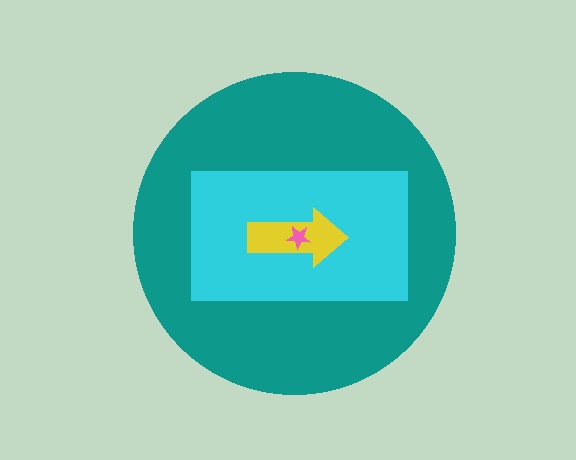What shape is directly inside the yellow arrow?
The pink star.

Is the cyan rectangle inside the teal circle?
Yes.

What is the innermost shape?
The pink star.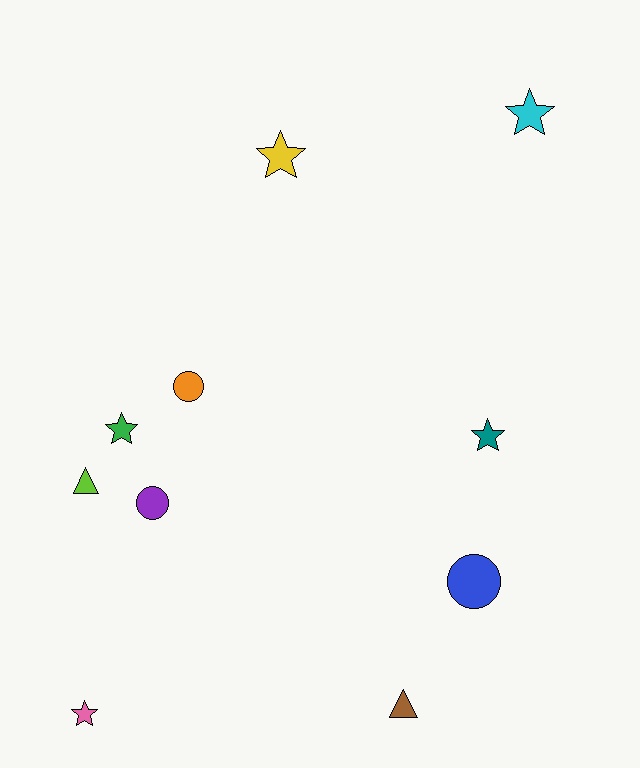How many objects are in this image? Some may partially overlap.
There are 10 objects.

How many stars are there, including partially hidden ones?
There are 5 stars.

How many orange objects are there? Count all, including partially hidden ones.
There is 1 orange object.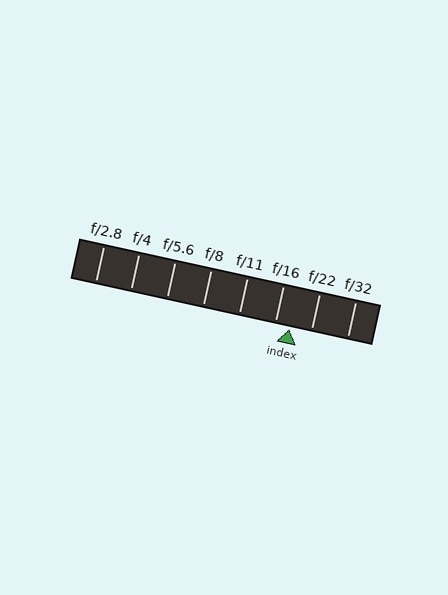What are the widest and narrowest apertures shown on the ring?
The widest aperture shown is f/2.8 and the narrowest is f/32.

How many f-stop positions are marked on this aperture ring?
There are 8 f-stop positions marked.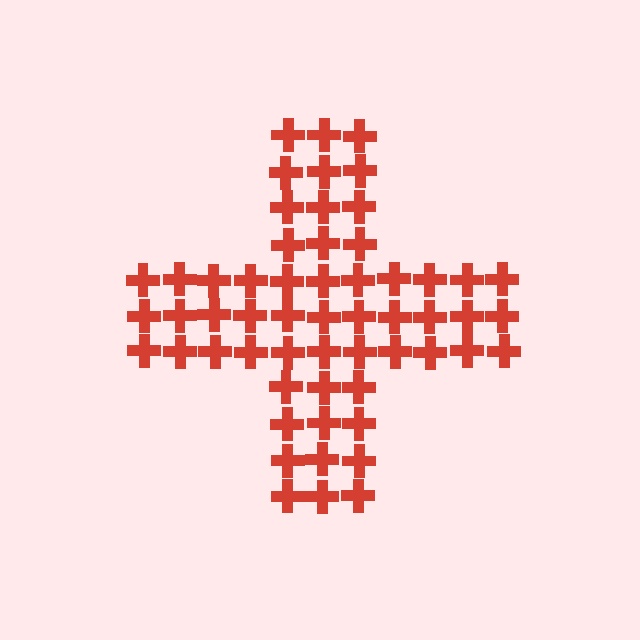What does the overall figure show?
The overall figure shows a cross.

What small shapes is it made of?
It is made of small crosses.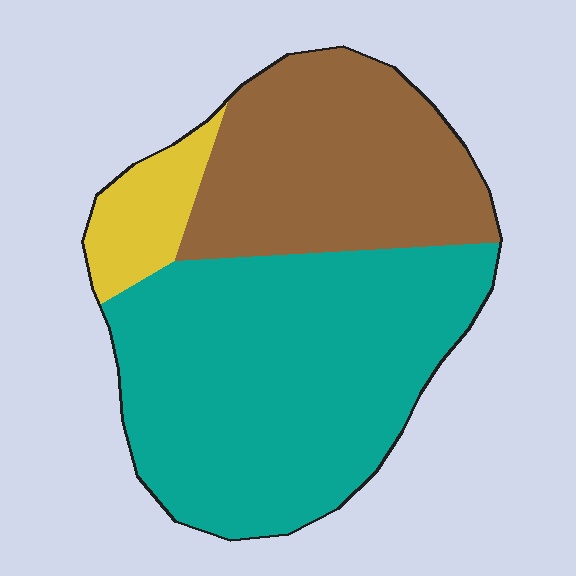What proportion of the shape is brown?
Brown takes up about one third (1/3) of the shape.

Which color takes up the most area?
Teal, at roughly 55%.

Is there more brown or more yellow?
Brown.